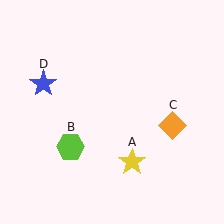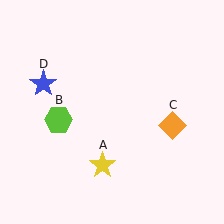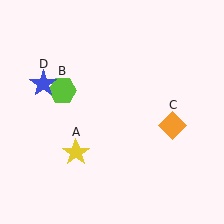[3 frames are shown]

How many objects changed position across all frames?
2 objects changed position: yellow star (object A), lime hexagon (object B).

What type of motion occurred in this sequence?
The yellow star (object A), lime hexagon (object B) rotated clockwise around the center of the scene.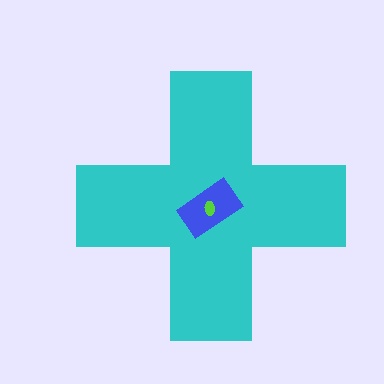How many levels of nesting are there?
3.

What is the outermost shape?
The cyan cross.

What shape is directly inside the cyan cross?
The blue rectangle.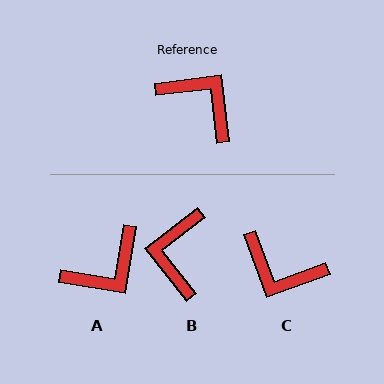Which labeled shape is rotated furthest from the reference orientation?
C, about 167 degrees away.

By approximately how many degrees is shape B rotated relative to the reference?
Approximately 121 degrees counter-clockwise.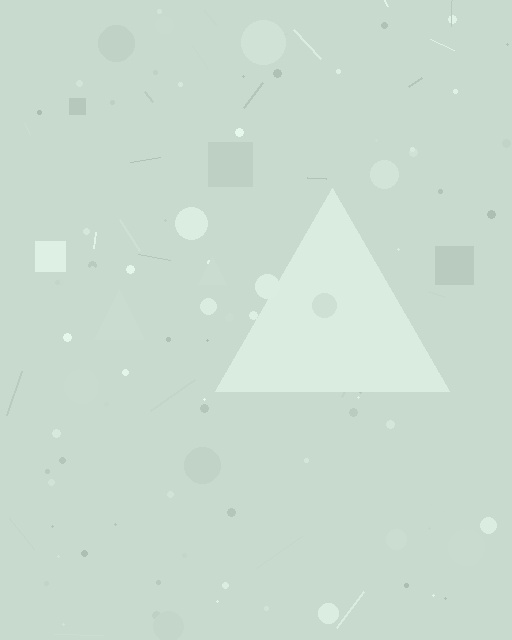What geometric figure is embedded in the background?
A triangle is embedded in the background.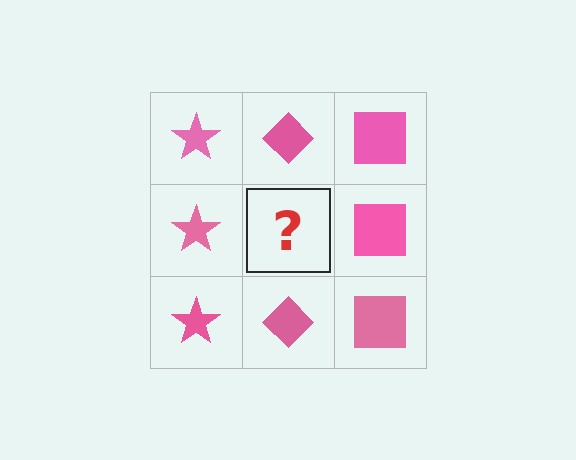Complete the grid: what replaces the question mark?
The question mark should be replaced with a pink diamond.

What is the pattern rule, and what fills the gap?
The rule is that each column has a consistent shape. The gap should be filled with a pink diamond.